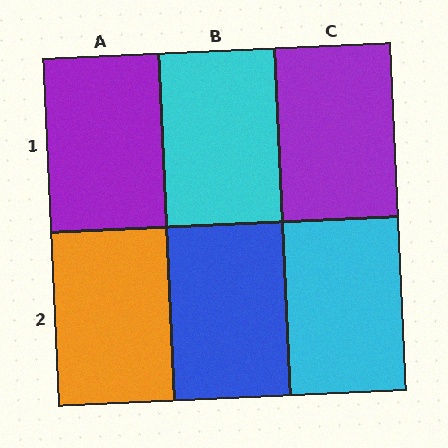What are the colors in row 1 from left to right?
Purple, cyan, purple.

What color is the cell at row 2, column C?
Cyan.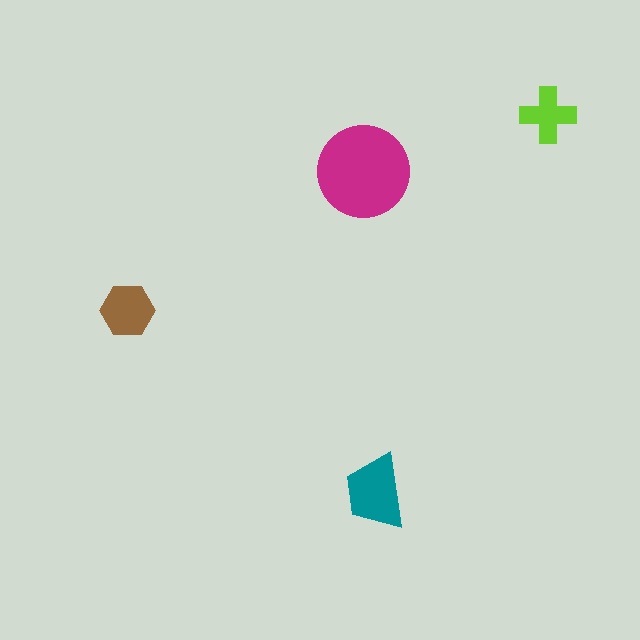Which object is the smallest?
The lime cross.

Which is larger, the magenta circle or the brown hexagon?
The magenta circle.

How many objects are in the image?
There are 4 objects in the image.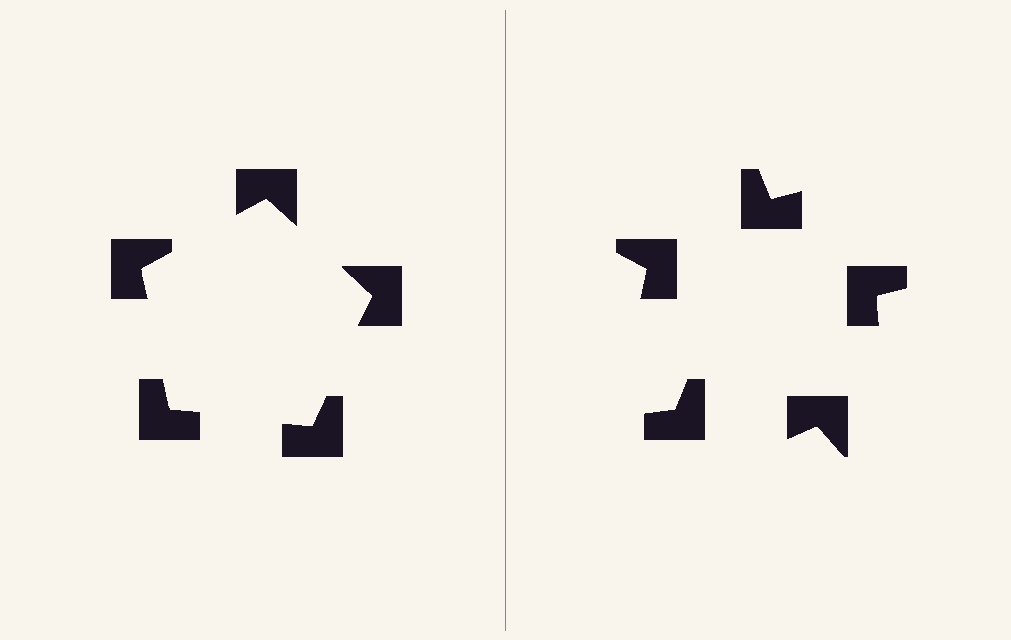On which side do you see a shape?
An illusory pentagon appears on the left side. On the right side the wedge cuts are rotated, so no coherent shape forms.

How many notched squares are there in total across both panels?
10 — 5 on each side.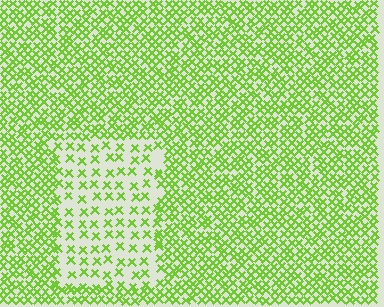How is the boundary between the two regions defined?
The boundary is defined by a change in element density (approximately 2.4x ratio). All elements are the same color, size, and shape.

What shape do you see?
I see a rectangle.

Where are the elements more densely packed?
The elements are more densely packed outside the rectangle boundary.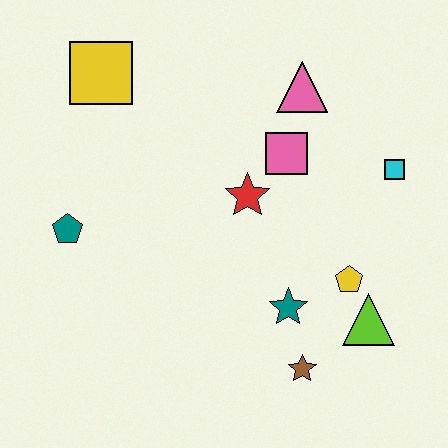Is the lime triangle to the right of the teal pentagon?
Yes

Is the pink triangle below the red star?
No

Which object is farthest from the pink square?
The teal pentagon is farthest from the pink square.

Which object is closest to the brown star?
The teal star is closest to the brown star.